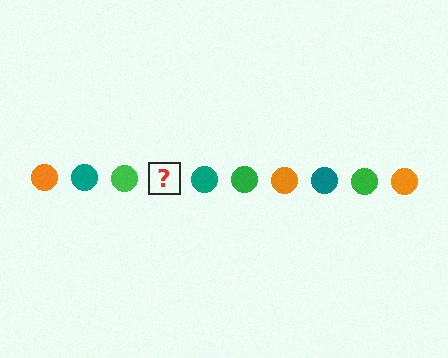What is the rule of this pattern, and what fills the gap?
The rule is that the pattern cycles through orange, teal, green circles. The gap should be filled with an orange circle.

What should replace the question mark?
The question mark should be replaced with an orange circle.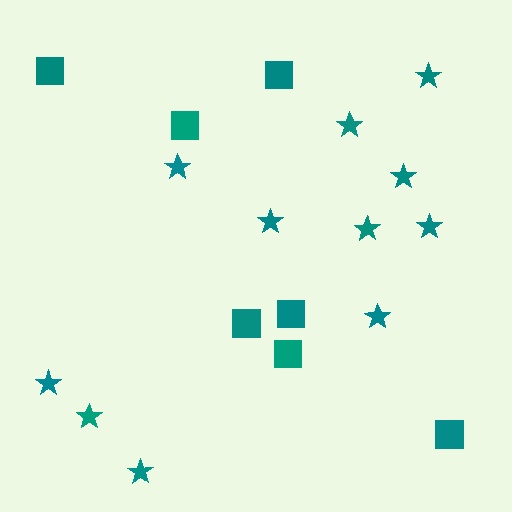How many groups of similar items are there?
There are 2 groups: one group of stars (11) and one group of squares (7).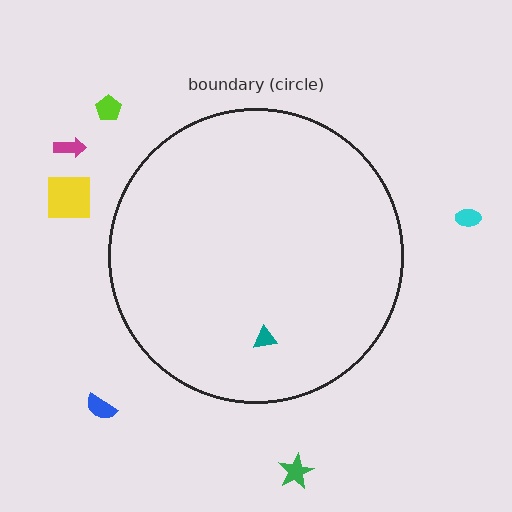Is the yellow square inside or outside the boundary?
Outside.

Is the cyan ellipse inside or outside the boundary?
Outside.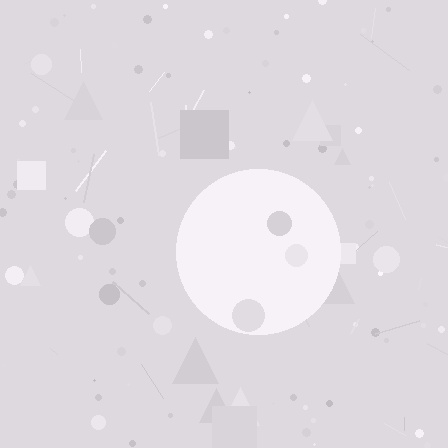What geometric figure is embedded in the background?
A circle is embedded in the background.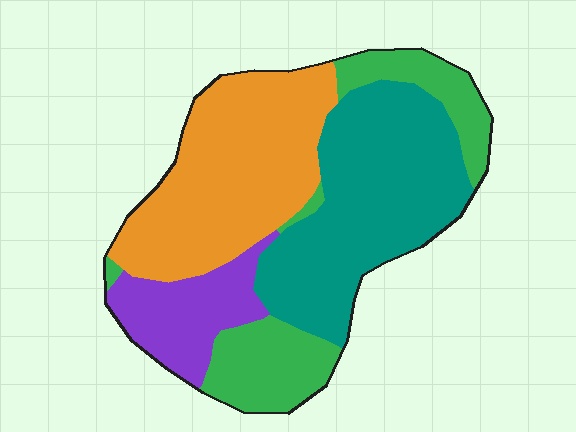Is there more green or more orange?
Orange.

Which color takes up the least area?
Purple, at roughly 15%.